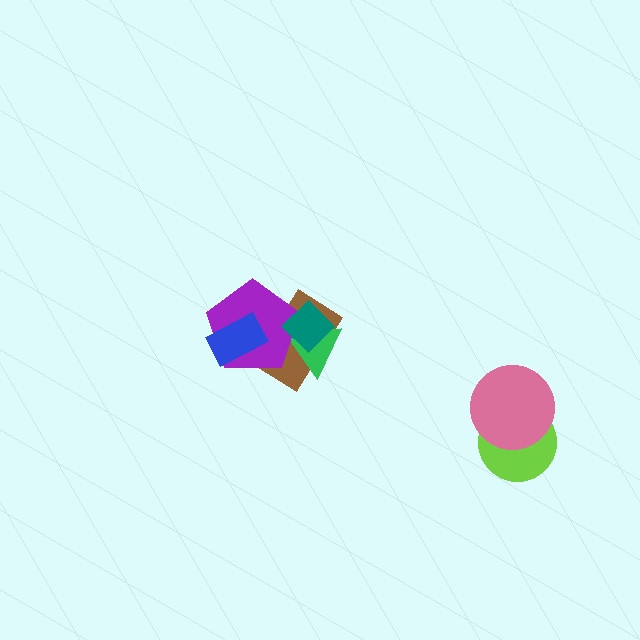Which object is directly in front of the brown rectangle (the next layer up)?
The green triangle is directly in front of the brown rectangle.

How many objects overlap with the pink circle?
1 object overlaps with the pink circle.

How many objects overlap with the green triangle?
3 objects overlap with the green triangle.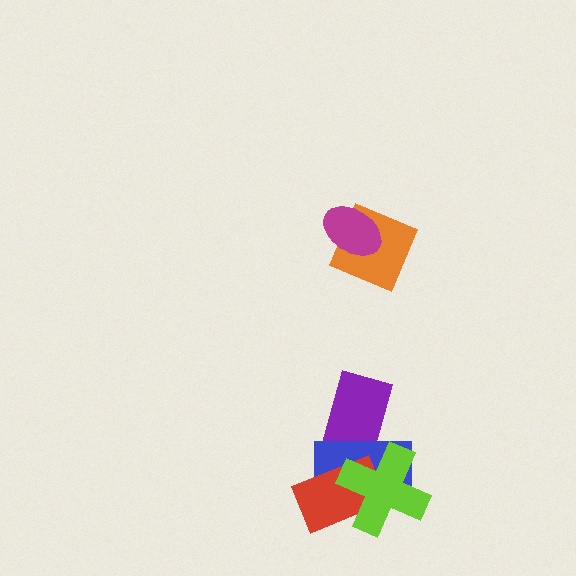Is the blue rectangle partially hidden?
Yes, it is partially covered by another shape.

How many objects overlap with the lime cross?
3 objects overlap with the lime cross.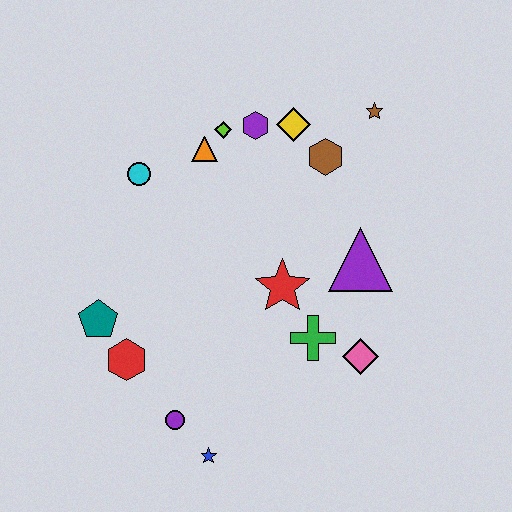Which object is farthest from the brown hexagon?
The blue star is farthest from the brown hexagon.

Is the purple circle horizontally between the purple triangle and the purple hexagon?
No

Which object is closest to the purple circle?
The blue star is closest to the purple circle.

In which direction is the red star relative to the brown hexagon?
The red star is below the brown hexagon.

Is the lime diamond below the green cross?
No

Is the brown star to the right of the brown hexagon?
Yes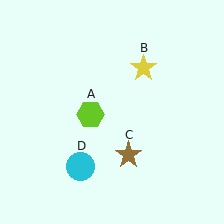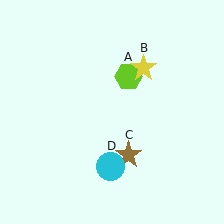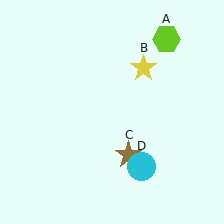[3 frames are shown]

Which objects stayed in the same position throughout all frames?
Yellow star (object B) and brown star (object C) remained stationary.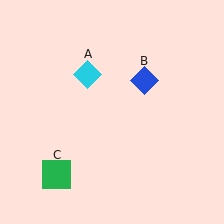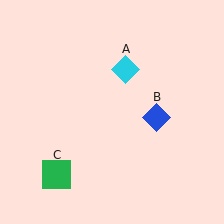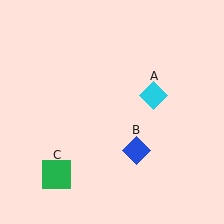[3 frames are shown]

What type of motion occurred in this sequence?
The cyan diamond (object A), blue diamond (object B) rotated clockwise around the center of the scene.